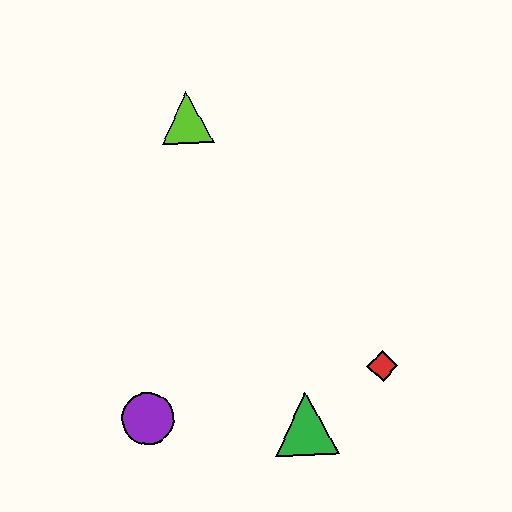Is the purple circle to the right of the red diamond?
No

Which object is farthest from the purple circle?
The lime triangle is farthest from the purple circle.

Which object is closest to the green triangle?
The red diamond is closest to the green triangle.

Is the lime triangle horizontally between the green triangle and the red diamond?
No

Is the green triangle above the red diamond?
No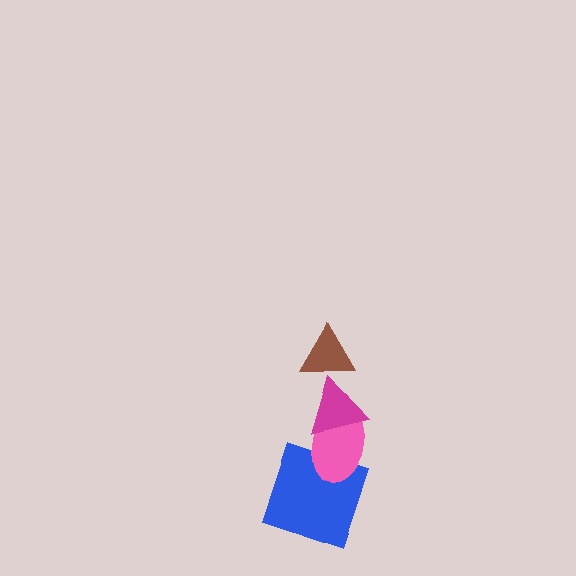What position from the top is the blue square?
The blue square is 4th from the top.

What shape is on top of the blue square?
The pink ellipse is on top of the blue square.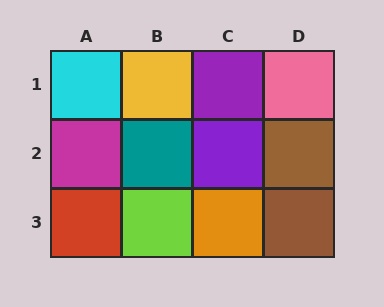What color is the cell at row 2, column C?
Purple.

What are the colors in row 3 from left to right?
Red, lime, orange, brown.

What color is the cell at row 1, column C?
Purple.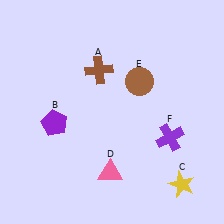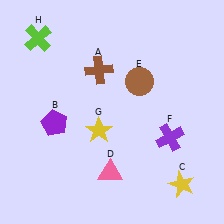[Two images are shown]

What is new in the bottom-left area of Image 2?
A yellow star (G) was added in the bottom-left area of Image 2.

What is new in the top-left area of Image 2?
A lime cross (H) was added in the top-left area of Image 2.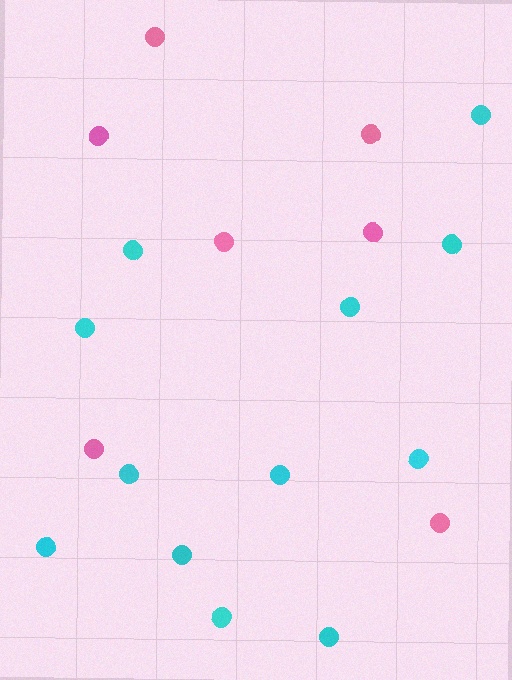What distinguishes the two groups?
There are 2 groups: one group of cyan circles (12) and one group of pink circles (7).